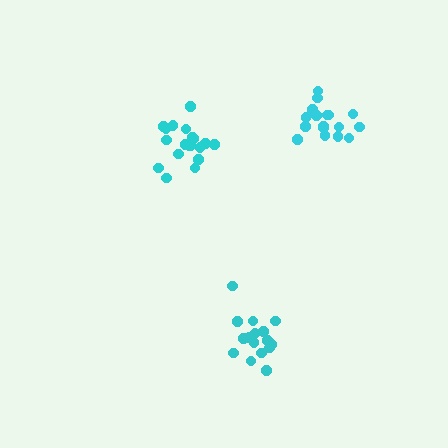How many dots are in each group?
Group 1: 17 dots, Group 2: 21 dots, Group 3: 16 dots (54 total).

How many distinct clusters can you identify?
There are 3 distinct clusters.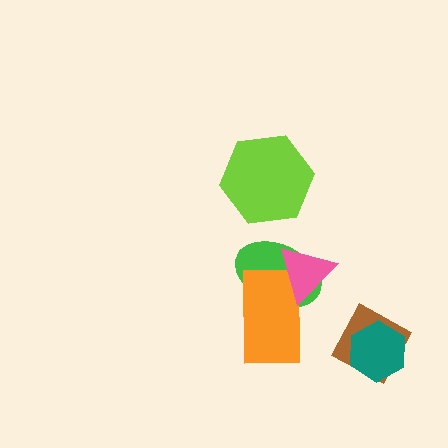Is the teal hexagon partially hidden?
No, no other shape covers it.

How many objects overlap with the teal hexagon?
1 object overlaps with the teal hexagon.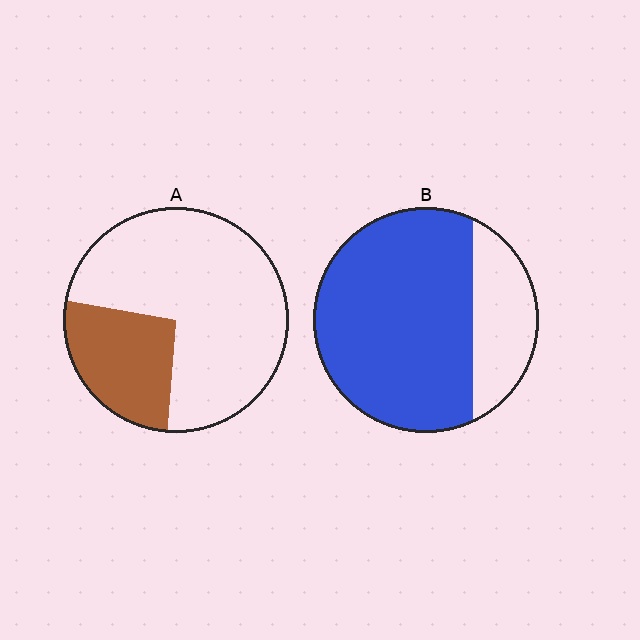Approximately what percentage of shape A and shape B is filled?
A is approximately 25% and B is approximately 75%.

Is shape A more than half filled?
No.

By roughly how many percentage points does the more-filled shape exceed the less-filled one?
By roughly 50 percentage points (B over A).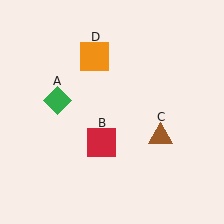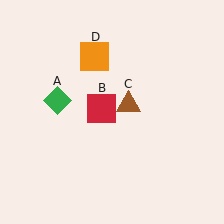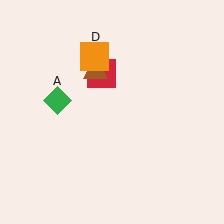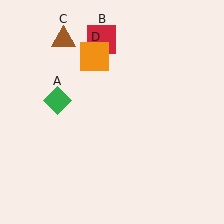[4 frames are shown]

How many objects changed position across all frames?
2 objects changed position: red square (object B), brown triangle (object C).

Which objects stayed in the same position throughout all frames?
Green diamond (object A) and orange square (object D) remained stationary.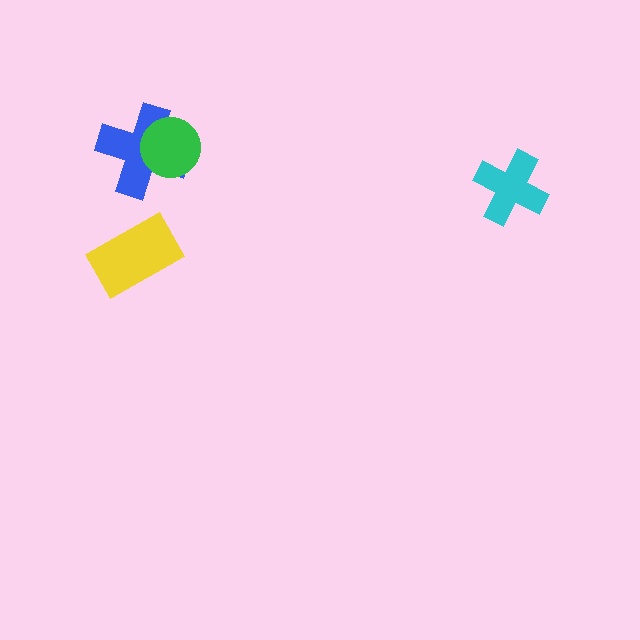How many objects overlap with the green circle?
1 object overlaps with the green circle.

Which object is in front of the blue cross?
The green circle is in front of the blue cross.